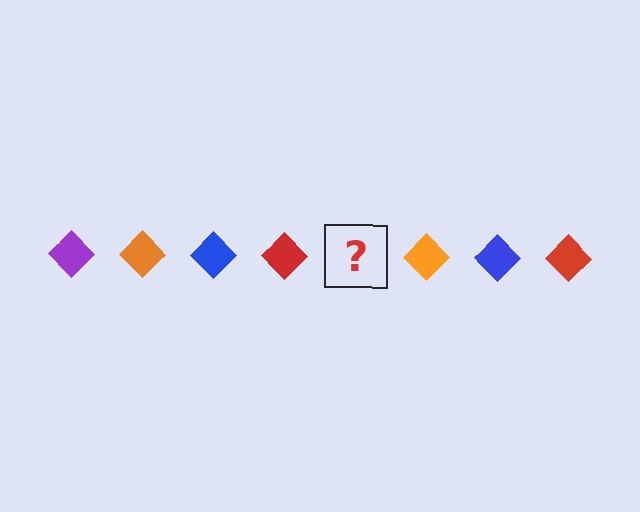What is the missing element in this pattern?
The missing element is a purple diamond.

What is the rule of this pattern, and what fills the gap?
The rule is that the pattern cycles through purple, orange, blue, red diamonds. The gap should be filled with a purple diamond.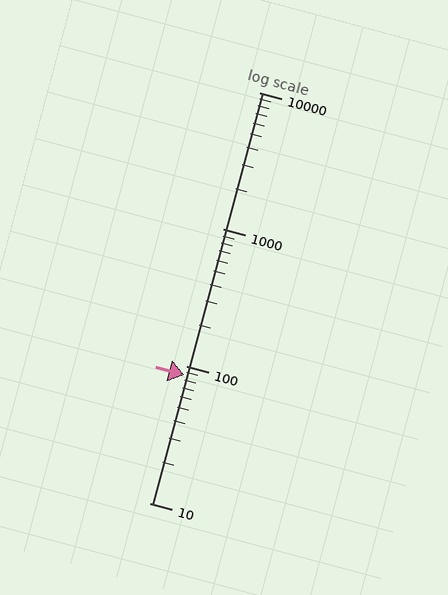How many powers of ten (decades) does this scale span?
The scale spans 3 decades, from 10 to 10000.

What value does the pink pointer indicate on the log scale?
The pointer indicates approximately 86.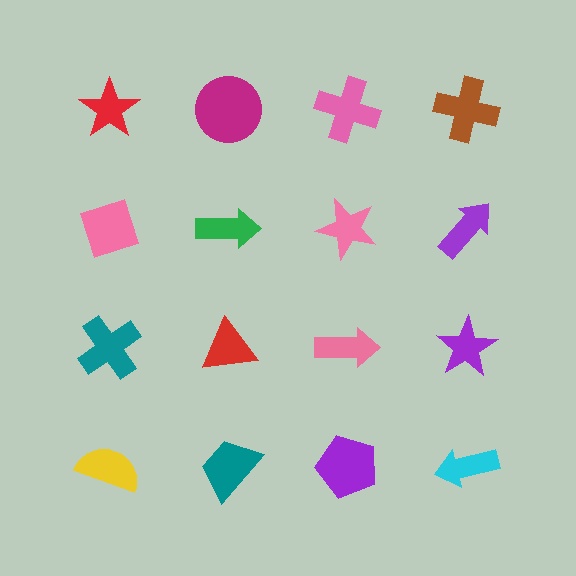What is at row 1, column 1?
A red star.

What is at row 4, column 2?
A teal trapezoid.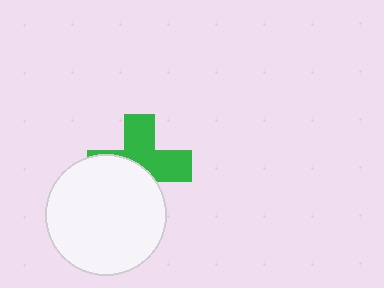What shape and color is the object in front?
The object in front is a white circle.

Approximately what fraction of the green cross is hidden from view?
Roughly 47% of the green cross is hidden behind the white circle.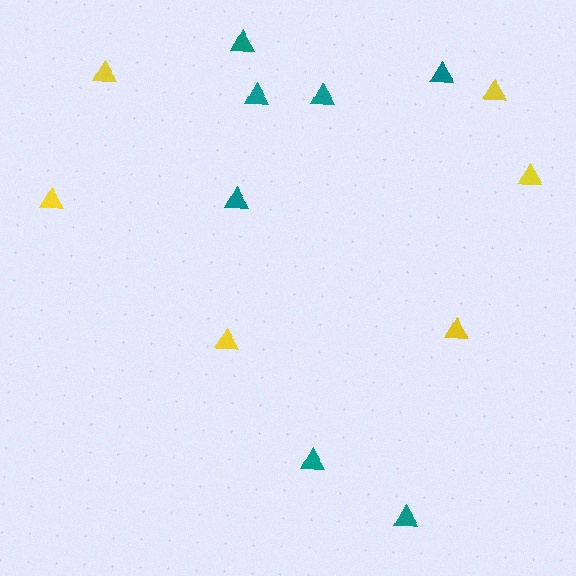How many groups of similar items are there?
There are 2 groups: one group of teal triangles (7) and one group of yellow triangles (6).